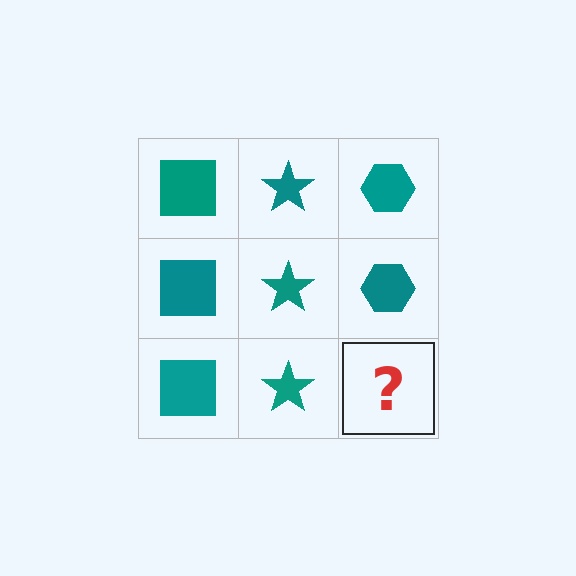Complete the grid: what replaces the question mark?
The question mark should be replaced with a teal hexagon.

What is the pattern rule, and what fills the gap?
The rule is that each column has a consistent shape. The gap should be filled with a teal hexagon.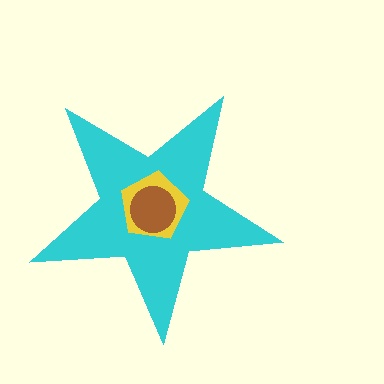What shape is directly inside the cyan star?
The yellow pentagon.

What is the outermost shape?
The cyan star.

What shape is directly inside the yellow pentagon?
The brown circle.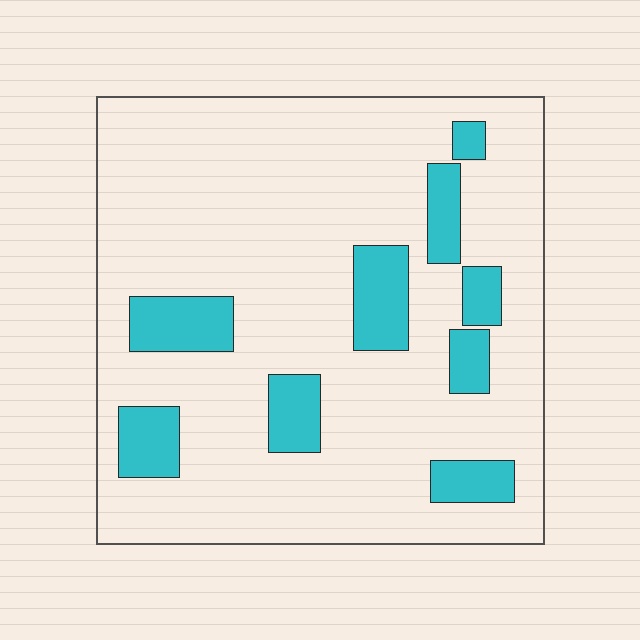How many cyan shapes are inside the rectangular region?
9.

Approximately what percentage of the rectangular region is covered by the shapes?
Approximately 15%.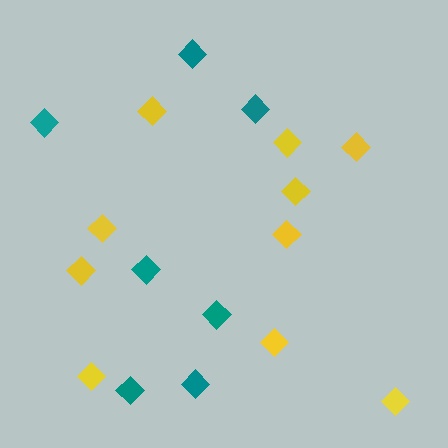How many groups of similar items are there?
There are 2 groups: one group of yellow diamonds (10) and one group of teal diamonds (7).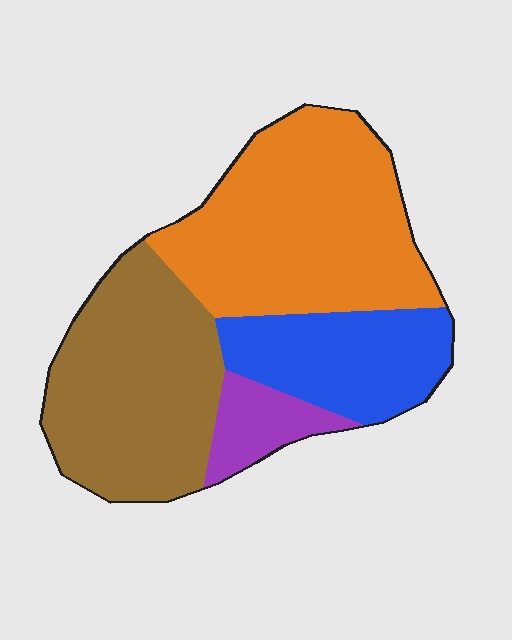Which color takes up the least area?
Purple, at roughly 10%.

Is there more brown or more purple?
Brown.